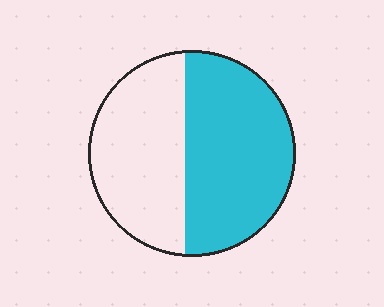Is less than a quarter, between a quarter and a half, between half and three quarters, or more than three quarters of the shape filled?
Between half and three quarters.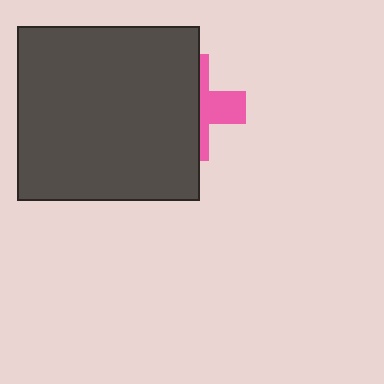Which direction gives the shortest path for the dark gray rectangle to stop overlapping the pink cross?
Moving left gives the shortest separation.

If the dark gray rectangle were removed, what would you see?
You would see the complete pink cross.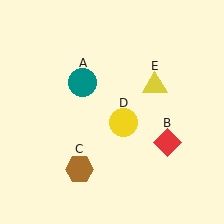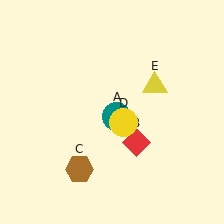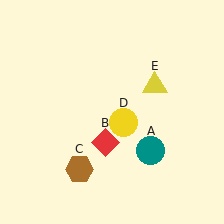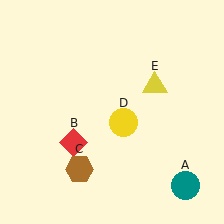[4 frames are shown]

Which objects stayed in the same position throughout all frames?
Brown hexagon (object C) and yellow circle (object D) and yellow triangle (object E) remained stationary.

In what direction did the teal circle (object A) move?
The teal circle (object A) moved down and to the right.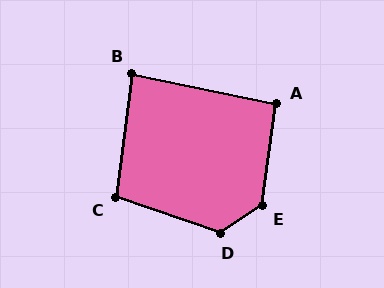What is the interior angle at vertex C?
Approximately 102 degrees (obtuse).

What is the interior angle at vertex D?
Approximately 128 degrees (obtuse).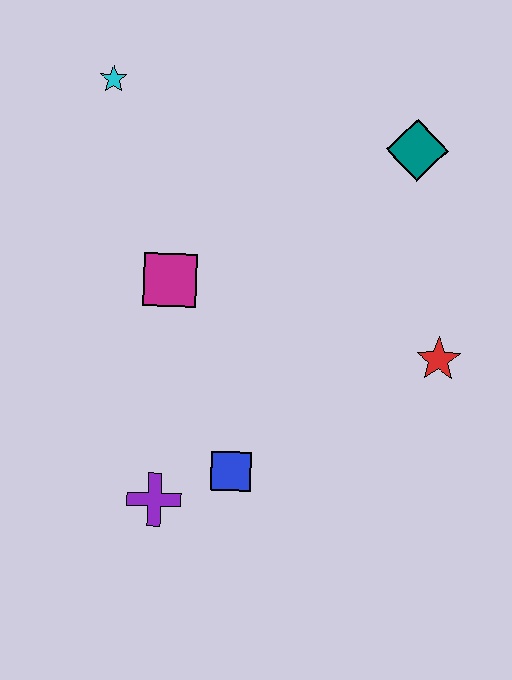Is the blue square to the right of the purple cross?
Yes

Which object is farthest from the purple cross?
The teal diamond is farthest from the purple cross.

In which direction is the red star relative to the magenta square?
The red star is to the right of the magenta square.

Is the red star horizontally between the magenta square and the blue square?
No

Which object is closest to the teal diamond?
The red star is closest to the teal diamond.